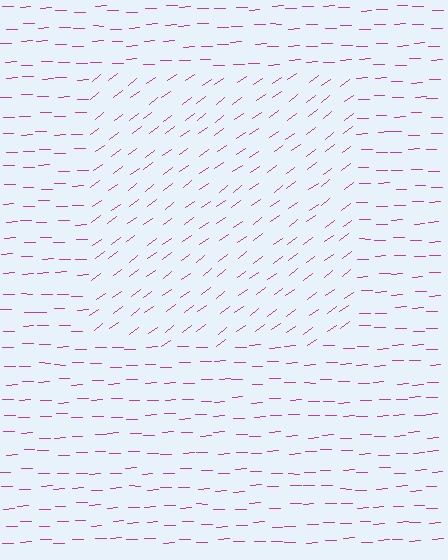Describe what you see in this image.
The image is filled with small magenta line segments. A rectangle region in the image has lines oriented differently from the surrounding lines, creating a visible texture boundary.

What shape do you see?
I see a rectangle.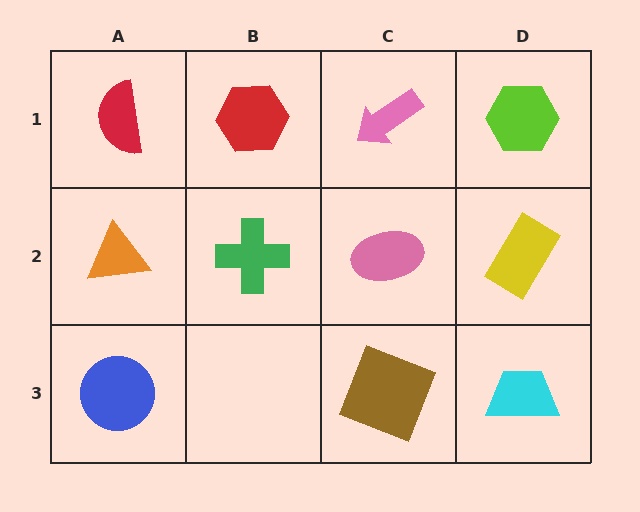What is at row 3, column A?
A blue circle.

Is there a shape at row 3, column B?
No, that cell is empty.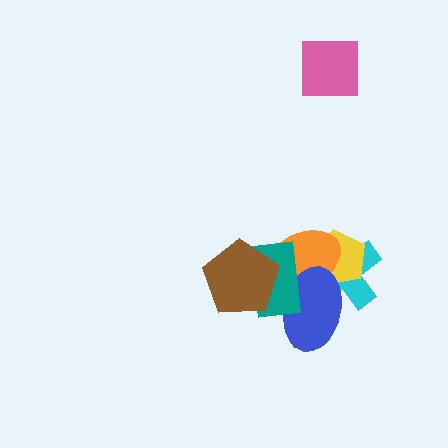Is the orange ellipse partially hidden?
Yes, it is partially covered by another shape.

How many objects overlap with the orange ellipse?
5 objects overlap with the orange ellipse.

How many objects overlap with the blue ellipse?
4 objects overlap with the blue ellipse.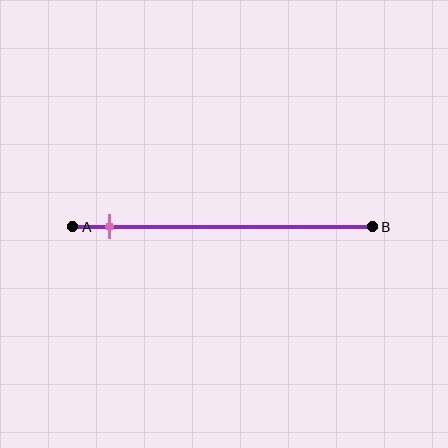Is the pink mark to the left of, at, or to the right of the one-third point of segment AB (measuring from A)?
The pink mark is to the left of the one-third point of segment AB.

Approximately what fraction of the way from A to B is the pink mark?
The pink mark is approximately 10% of the way from A to B.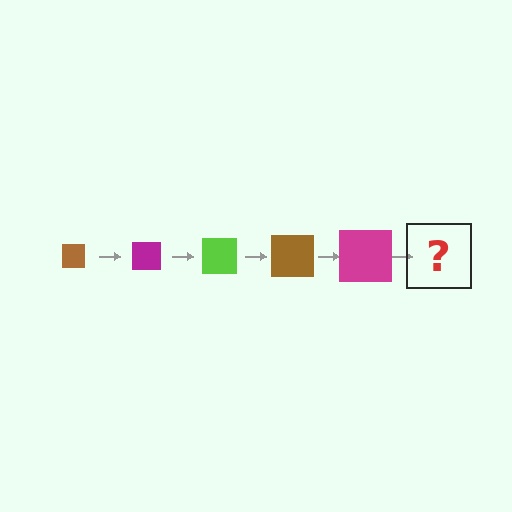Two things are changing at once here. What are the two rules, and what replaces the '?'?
The two rules are that the square grows larger each step and the color cycles through brown, magenta, and lime. The '?' should be a lime square, larger than the previous one.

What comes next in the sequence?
The next element should be a lime square, larger than the previous one.